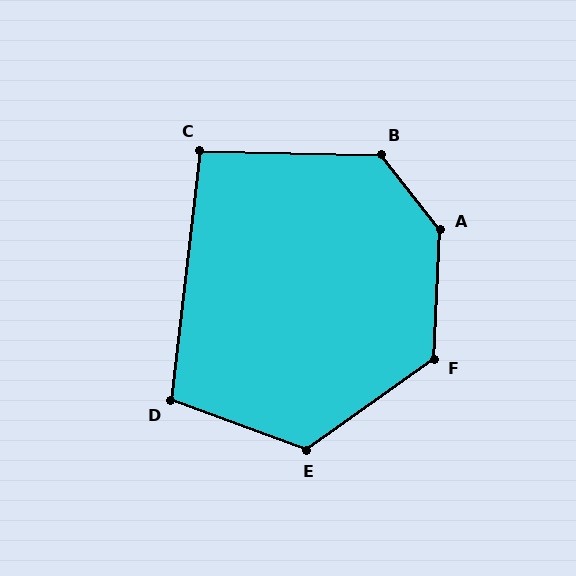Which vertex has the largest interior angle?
A, at approximately 139 degrees.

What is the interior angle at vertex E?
Approximately 125 degrees (obtuse).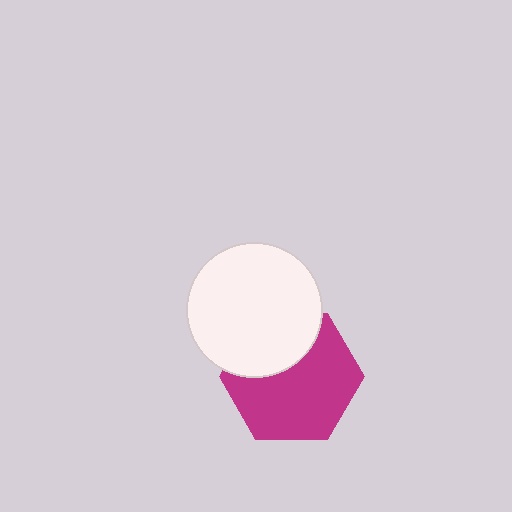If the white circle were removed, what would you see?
You would see the complete magenta hexagon.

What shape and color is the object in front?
The object in front is a white circle.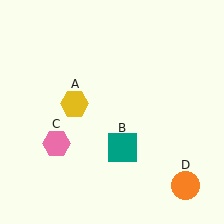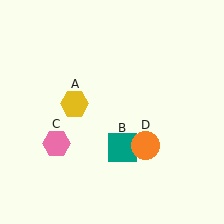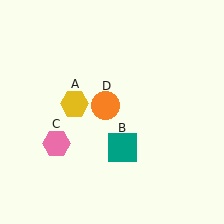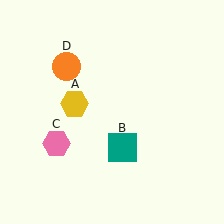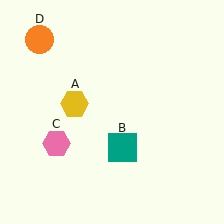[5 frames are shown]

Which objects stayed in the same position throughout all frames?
Yellow hexagon (object A) and teal square (object B) and pink hexagon (object C) remained stationary.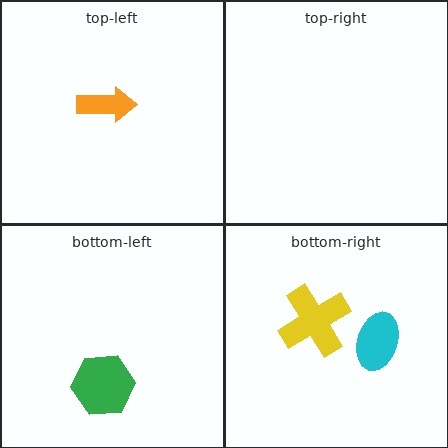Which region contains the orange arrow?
The top-left region.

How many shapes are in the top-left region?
1.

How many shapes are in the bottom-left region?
1.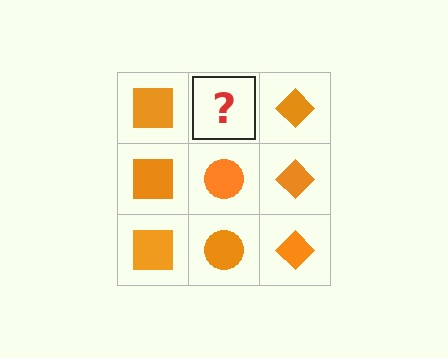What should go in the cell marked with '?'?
The missing cell should contain an orange circle.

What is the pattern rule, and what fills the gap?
The rule is that each column has a consistent shape. The gap should be filled with an orange circle.